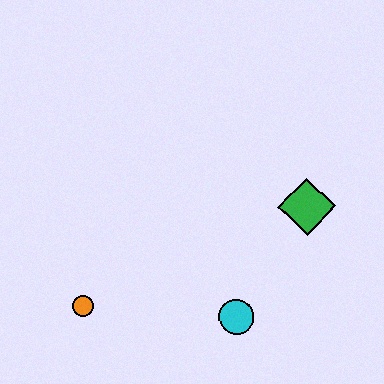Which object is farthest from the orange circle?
The green diamond is farthest from the orange circle.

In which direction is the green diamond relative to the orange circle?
The green diamond is to the right of the orange circle.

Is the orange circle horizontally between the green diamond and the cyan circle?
No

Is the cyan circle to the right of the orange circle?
Yes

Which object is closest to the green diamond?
The cyan circle is closest to the green diamond.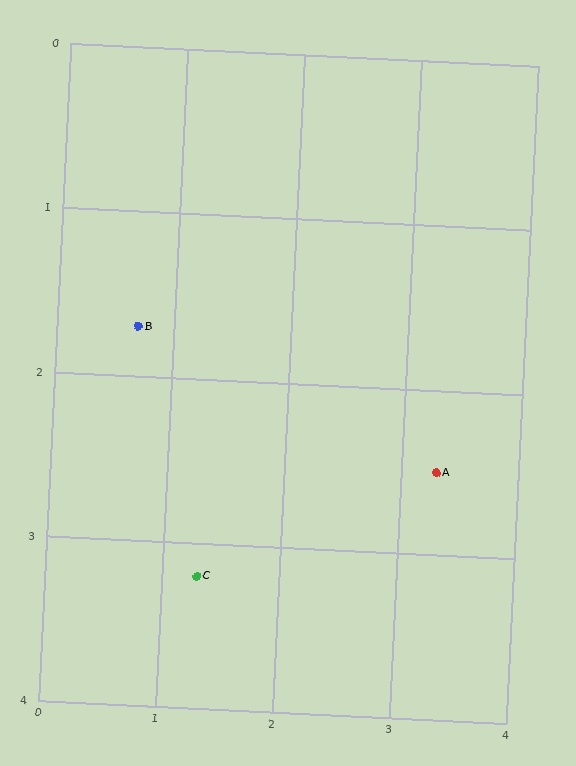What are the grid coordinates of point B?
Point B is at approximately (0.7, 1.7).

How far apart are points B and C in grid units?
Points B and C are about 1.6 grid units apart.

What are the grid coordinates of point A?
Point A is at approximately (3.3, 2.5).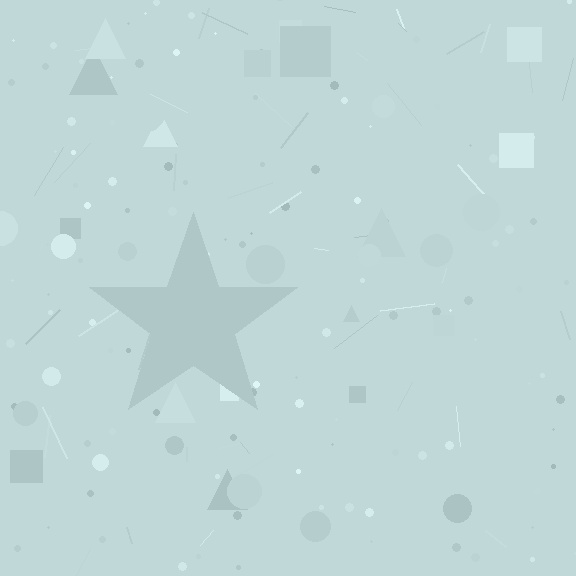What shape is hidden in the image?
A star is hidden in the image.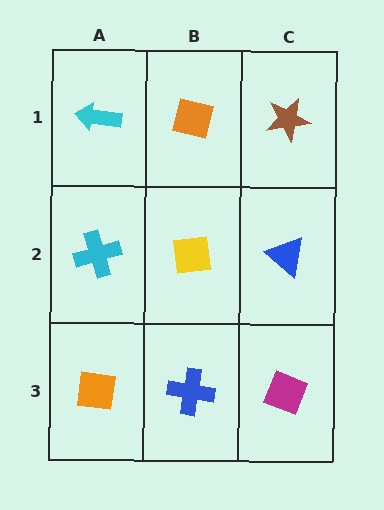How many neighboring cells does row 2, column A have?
3.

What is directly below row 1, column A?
A cyan cross.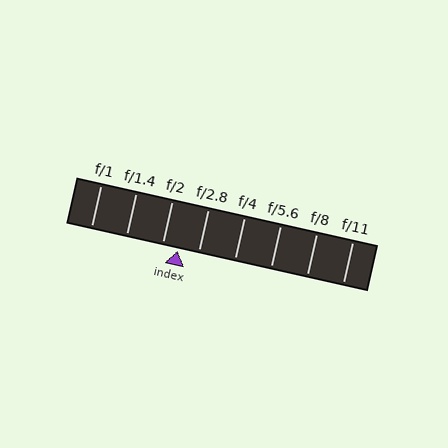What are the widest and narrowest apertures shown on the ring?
The widest aperture shown is f/1 and the narrowest is f/11.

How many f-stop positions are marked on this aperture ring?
There are 8 f-stop positions marked.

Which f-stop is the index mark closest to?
The index mark is closest to f/2.